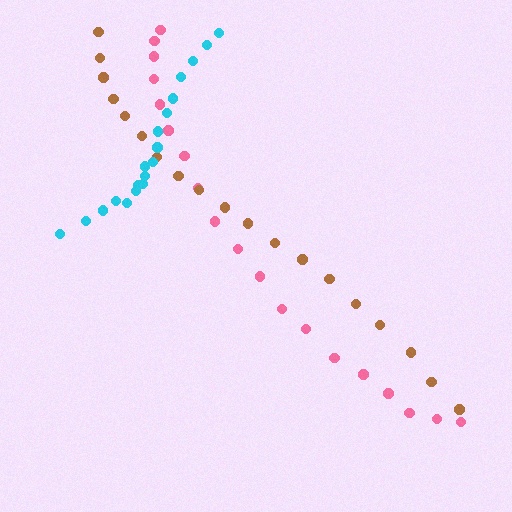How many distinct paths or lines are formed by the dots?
There are 3 distinct paths.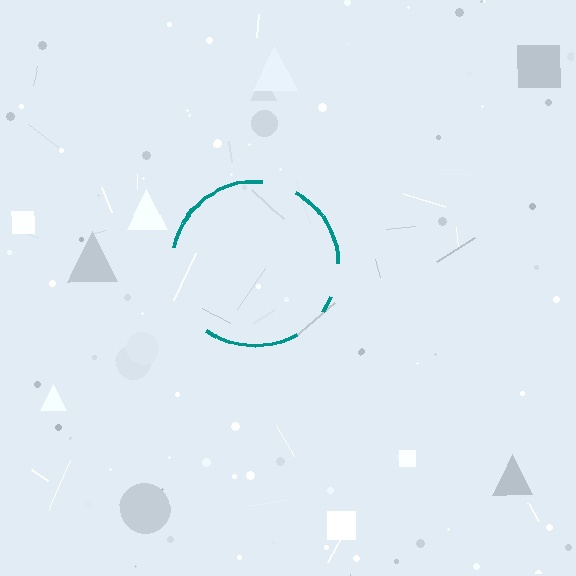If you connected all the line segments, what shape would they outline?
They would outline a circle.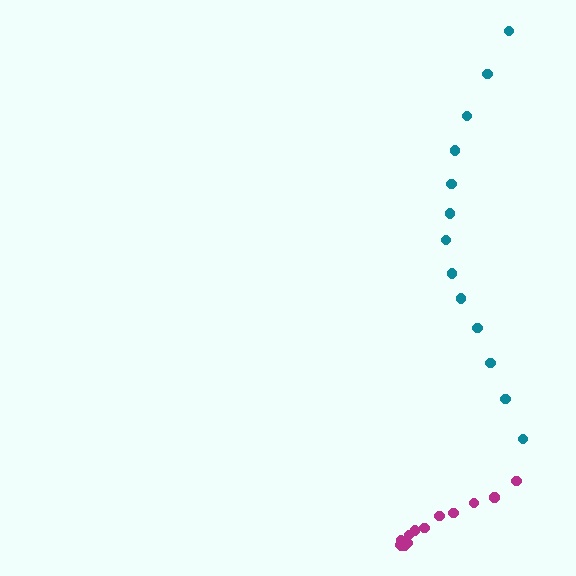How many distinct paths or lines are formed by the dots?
There are 2 distinct paths.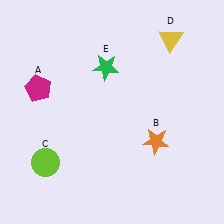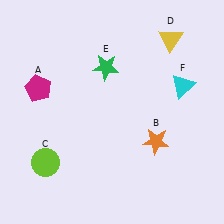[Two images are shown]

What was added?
A cyan triangle (F) was added in Image 2.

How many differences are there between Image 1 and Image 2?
There is 1 difference between the two images.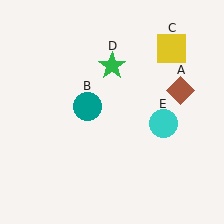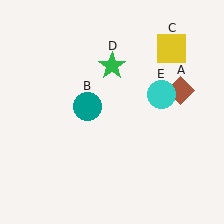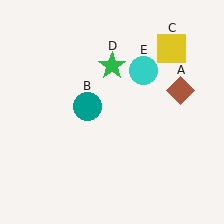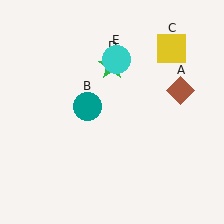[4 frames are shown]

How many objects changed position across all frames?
1 object changed position: cyan circle (object E).